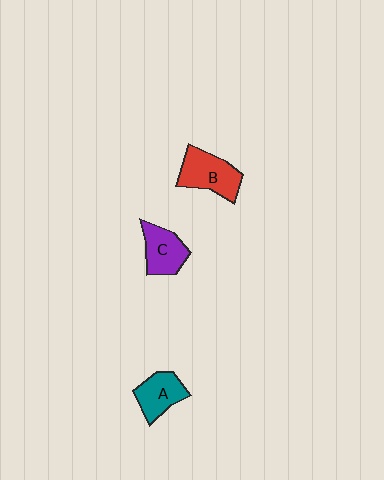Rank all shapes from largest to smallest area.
From largest to smallest: B (red), C (purple), A (teal).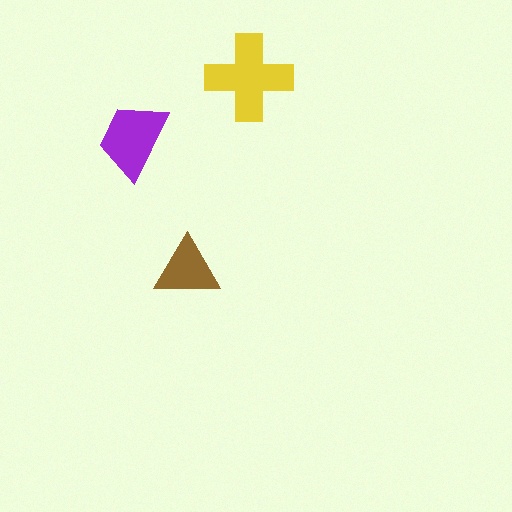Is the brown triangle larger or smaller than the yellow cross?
Smaller.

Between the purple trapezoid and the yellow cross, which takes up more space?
The yellow cross.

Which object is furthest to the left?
The purple trapezoid is leftmost.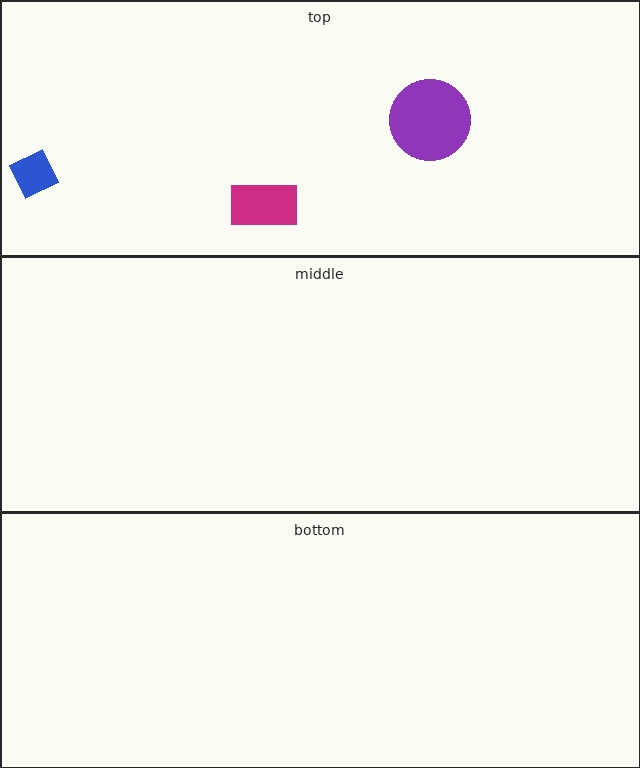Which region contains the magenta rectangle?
The top region.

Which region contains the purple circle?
The top region.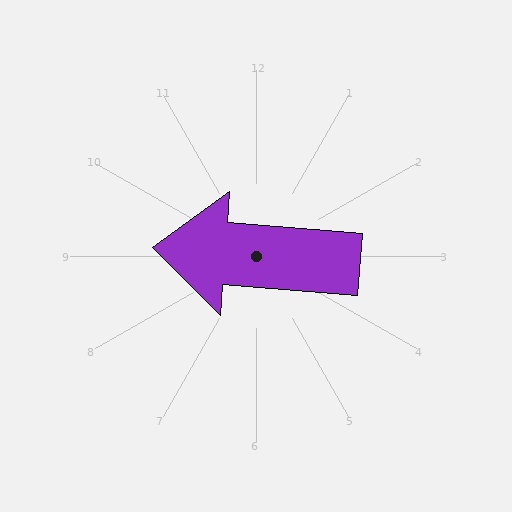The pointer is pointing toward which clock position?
Roughly 9 o'clock.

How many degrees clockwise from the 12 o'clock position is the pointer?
Approximately 274 degrees.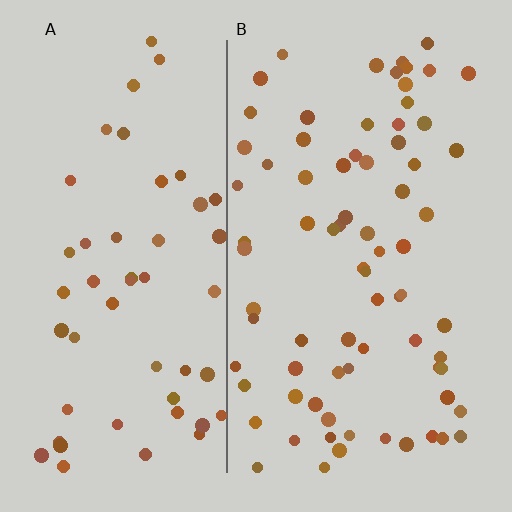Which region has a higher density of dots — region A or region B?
B (the right).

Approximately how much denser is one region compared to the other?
Approximately 1.4× — region B over region A.